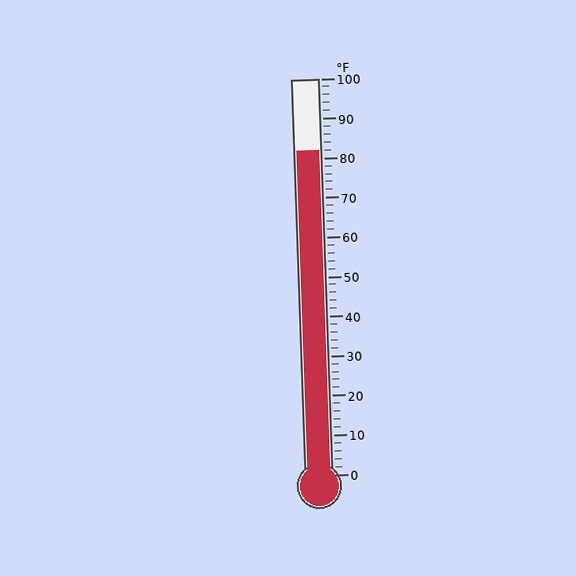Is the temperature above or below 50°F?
The temperature is above 50°F.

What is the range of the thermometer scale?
The thermometer scale ranges from 0°F to 100°F.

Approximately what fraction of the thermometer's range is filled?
The thermometer is filled to approximately 80% of its range.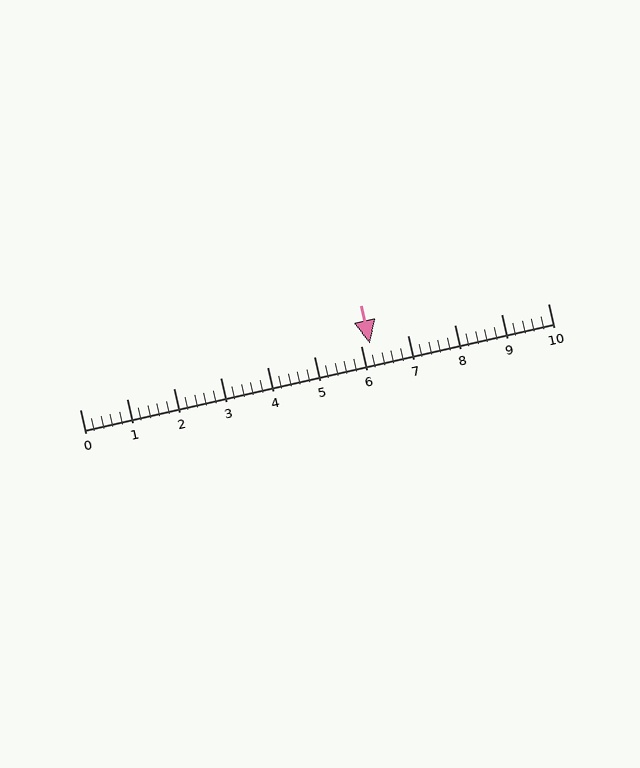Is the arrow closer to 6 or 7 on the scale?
The arrow is closer to 6.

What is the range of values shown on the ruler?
The ruler shows values from 0 to 10.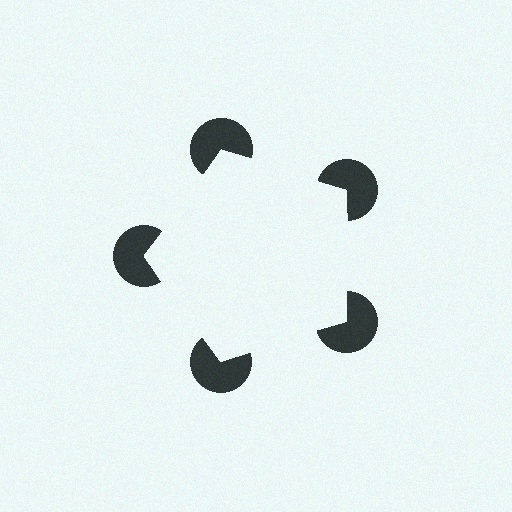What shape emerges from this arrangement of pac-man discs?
An illusory pentagon — its edges are inferred from the aligned wedge cuts in the pac-man discs, not physically drawn.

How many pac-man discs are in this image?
There are 5 — one at each vertex of the illusory pentagon.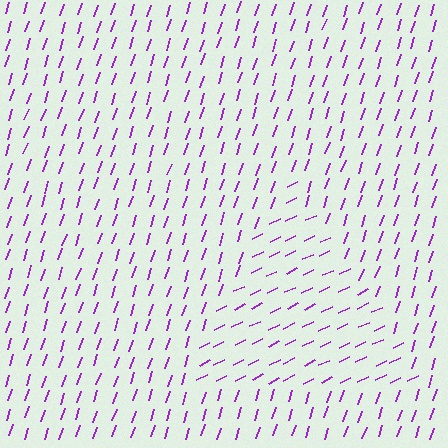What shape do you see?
I see a triangle.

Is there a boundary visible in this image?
Yes, there is a texture boundary formed by a change in line orientation.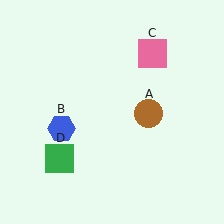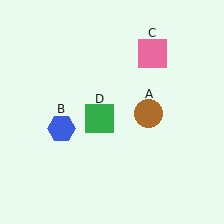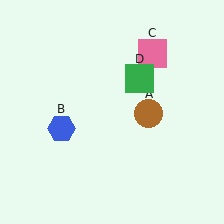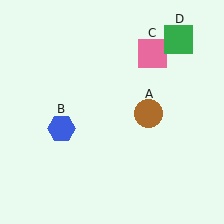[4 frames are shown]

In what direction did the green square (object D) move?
The green square (object D) moved up and to the right.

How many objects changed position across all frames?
1 object changed position: green square (object D).